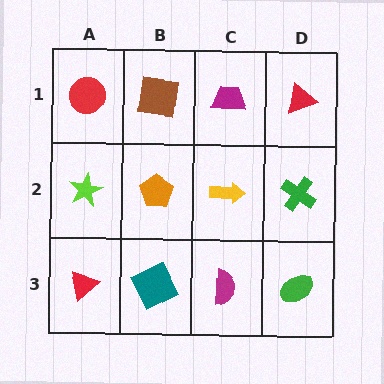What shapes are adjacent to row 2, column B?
A brown square (row 1, column B), a teal square (row 3, column B), a lime star (row 2, column A), a yellow arrow (row 2, column C).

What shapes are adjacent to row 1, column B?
An orange pentagon (row 2, column B), a red circle (row 1, column A), a magenta trapezoid (row 1, column C).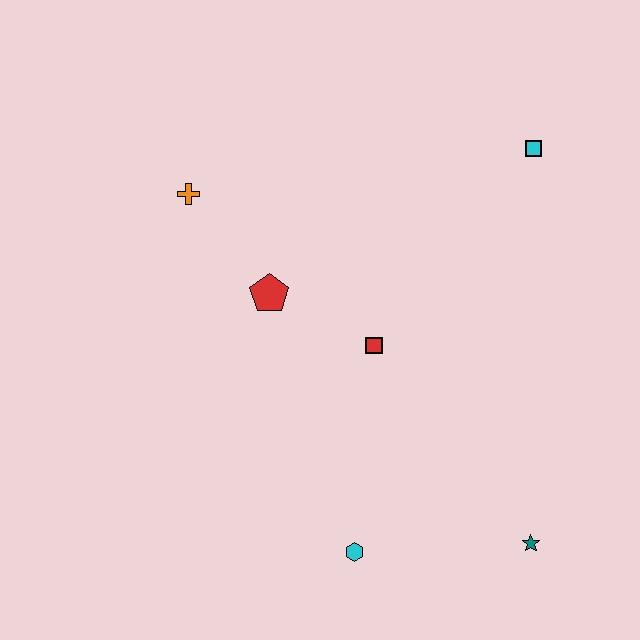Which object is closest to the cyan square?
The red square is closest to the cyan square.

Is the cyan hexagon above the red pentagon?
No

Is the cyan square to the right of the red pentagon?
Yes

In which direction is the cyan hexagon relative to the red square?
The cyan hexagon is below the red square.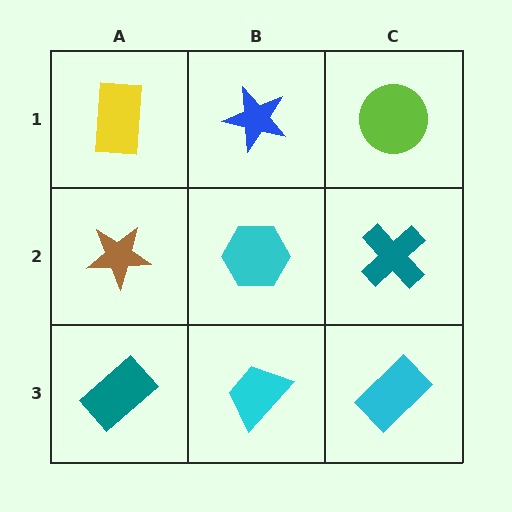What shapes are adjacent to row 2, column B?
A blue star (row 1, column B), a cyan trapezoid (row 3, column B), a brown star (row 2, column A), a teal cross (row 2, column C).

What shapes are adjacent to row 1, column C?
A teal cross (row 2, column C), a blue star (row 1, column B).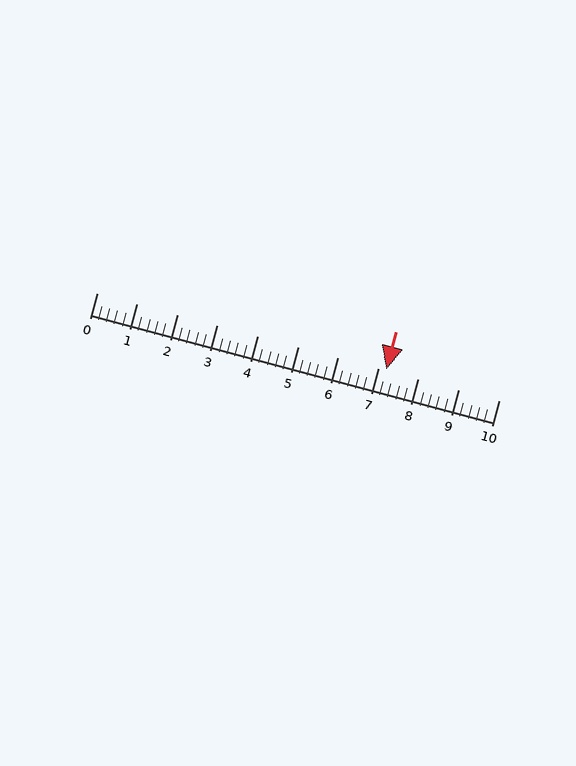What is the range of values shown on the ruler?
The ruler shows values from 0 to 10.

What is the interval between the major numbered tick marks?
The major tick marks are spaced 1 units apart.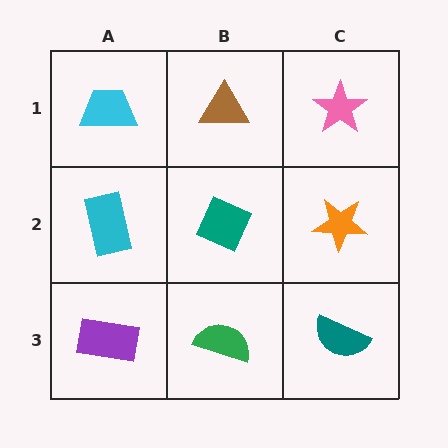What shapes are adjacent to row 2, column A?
A cyan trapezoid (row 1, column A), a purple rectangle (row 3, column A), a teal diamond (row 2, column B).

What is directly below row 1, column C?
An orange star.